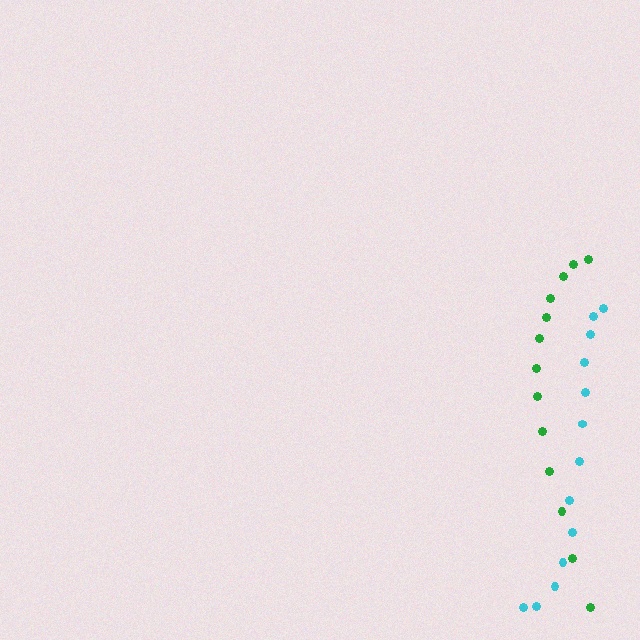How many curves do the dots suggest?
There are 2 distinct paths.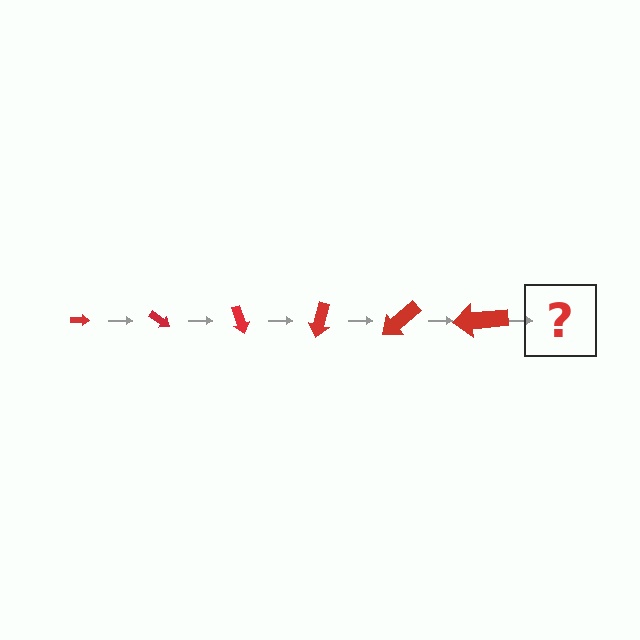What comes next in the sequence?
The next element should be an arrow, larger than the previous one and rotated 210 degrees from the start.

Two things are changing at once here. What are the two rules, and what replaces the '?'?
The two rules are that the arrow grows larger each step and it rotates 35 degrees each step. The '?' should be an arrow, larger than the previous one and rotated 210 degrees from the start.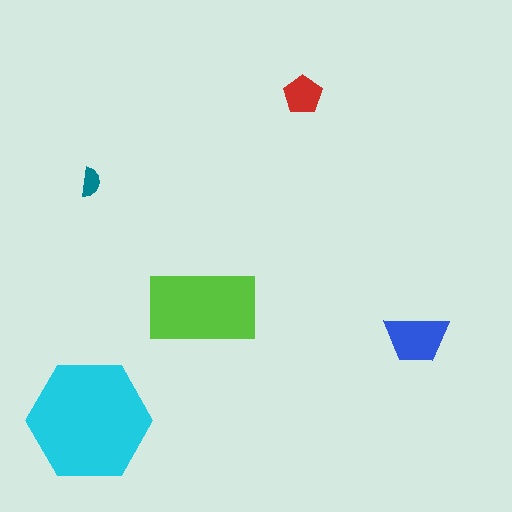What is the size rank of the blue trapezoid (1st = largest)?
3rd.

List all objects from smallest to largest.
The teal semicircle, the red pentagon, the blue trapezoid, the lime rectangle, the cyan hexagon.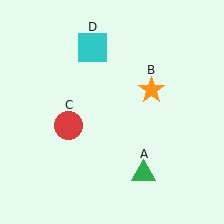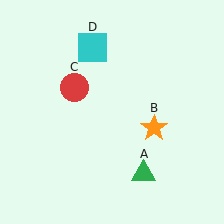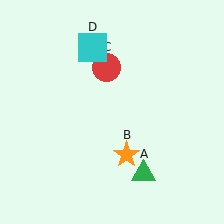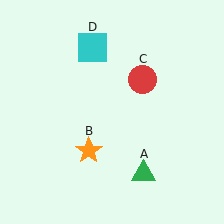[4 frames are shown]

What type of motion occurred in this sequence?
The orange star (object B), red circle (object C) rotated clockwise around the center of the scene.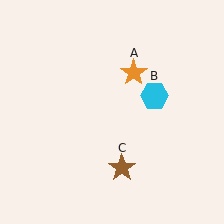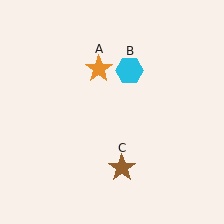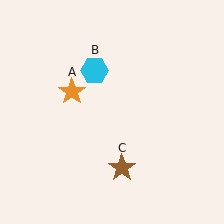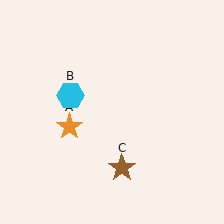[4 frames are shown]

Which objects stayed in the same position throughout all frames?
Brown star (object C) remained stationary.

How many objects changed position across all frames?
2 objects changed position: orange star (object A), cyan hexagon (object B).